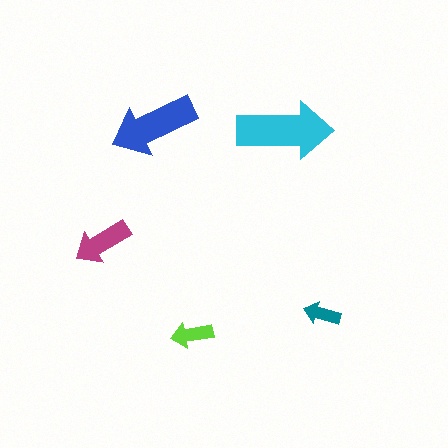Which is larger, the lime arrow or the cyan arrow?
The cyan one.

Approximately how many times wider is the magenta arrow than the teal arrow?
About 1.5 times wider.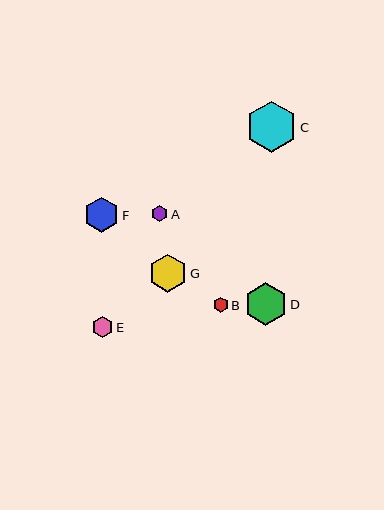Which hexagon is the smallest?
Hexagon B is the smallest with a size of approximately 15 pixels.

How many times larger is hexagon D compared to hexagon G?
Hexagon D is approximately 1.1 times the size of hexagon G.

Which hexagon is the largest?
Hexagon C is the largest with a size of approximately 51 pixels.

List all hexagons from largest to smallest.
From largest to smallest: C, D, G, F, E, A, B.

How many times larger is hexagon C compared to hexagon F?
Hexagon C is approximately 1.5 times the size of hexagon F.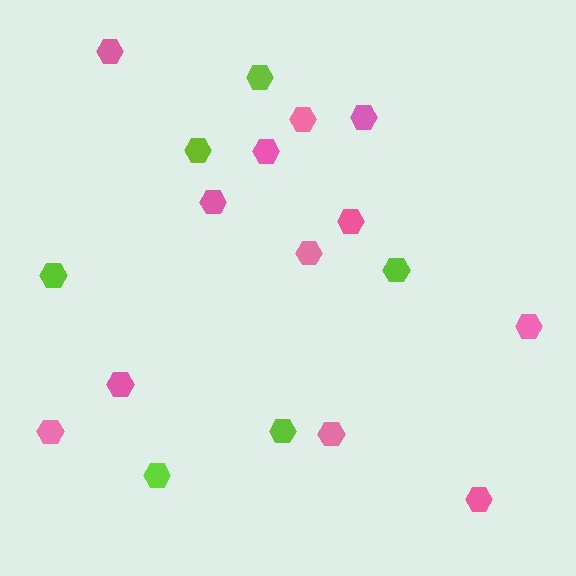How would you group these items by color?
There are 2 groups: one group of pink hexagons (12) and one group of lime hexagons (6).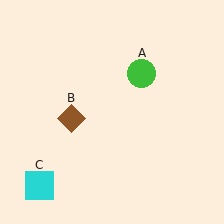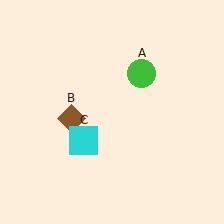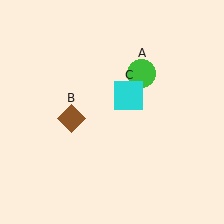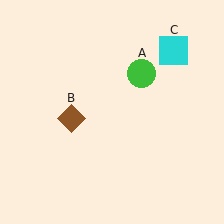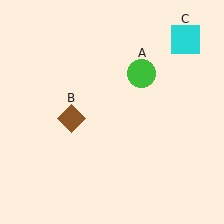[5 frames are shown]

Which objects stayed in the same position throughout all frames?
Green circle (object A) and brown diamond (object B) remained stationary.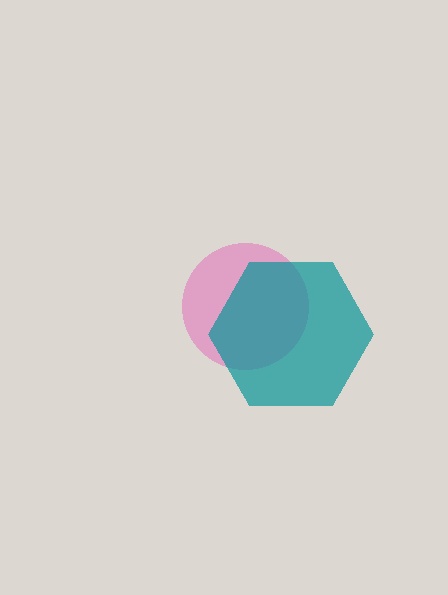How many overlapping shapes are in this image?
There are 2 overlapping shapes in the image.